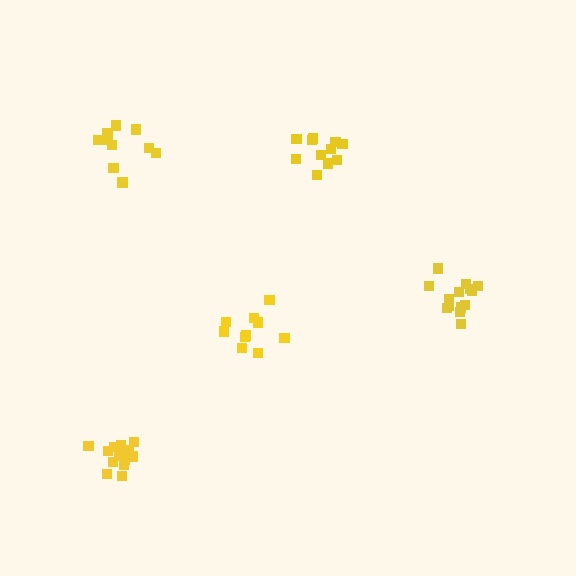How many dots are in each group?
Group 1: 10 dots, Group 2: 11 dots, Group 3: 10 dots, Group 4: 14 dots, Group 5: 15 dots (60 total).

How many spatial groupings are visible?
There are 5 spatial groupings.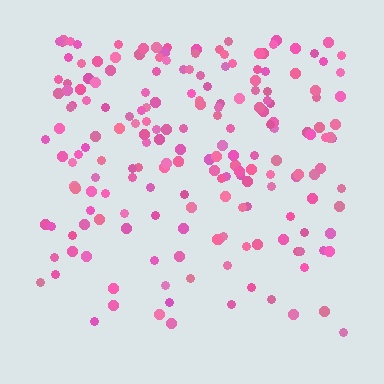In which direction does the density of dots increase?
From bottom to top, with the top side densest.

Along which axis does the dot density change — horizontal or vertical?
Vertical.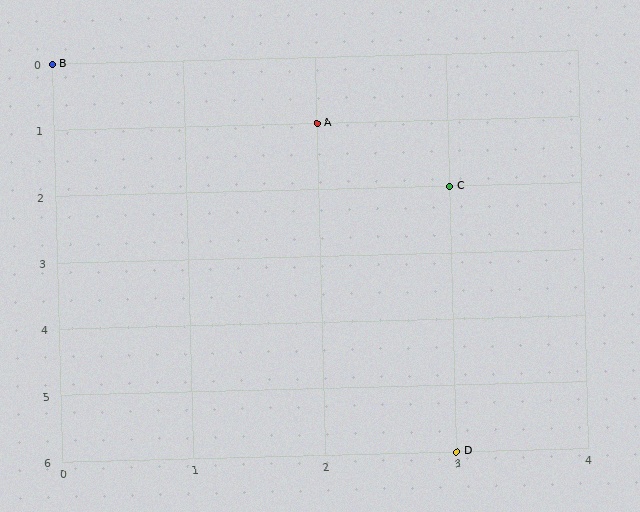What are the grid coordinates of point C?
Point C is at grid coordinates (3, 2).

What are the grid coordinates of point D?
Point D is at grid coordinates (3, 6).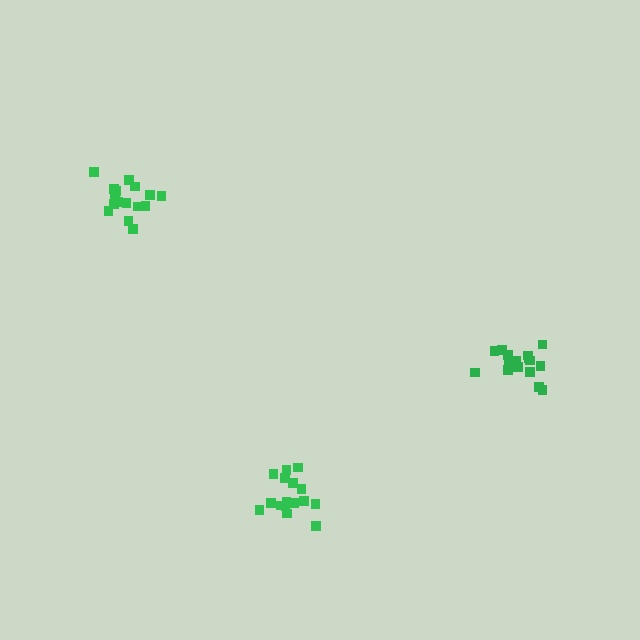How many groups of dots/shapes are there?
There are 3 groups.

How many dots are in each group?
Group 1: 16 dots, Group 2: 16 dots, Group 3: 16 dots (48 total).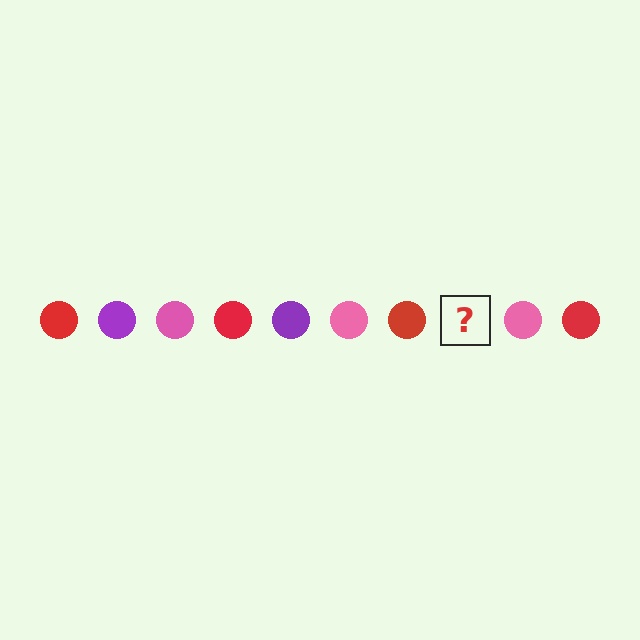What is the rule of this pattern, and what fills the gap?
The rule is that the pattern cycles through red, purple, pink circles. The gap should be filled with a purple circle.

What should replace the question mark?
The question mark should be replaced with a purple circle.